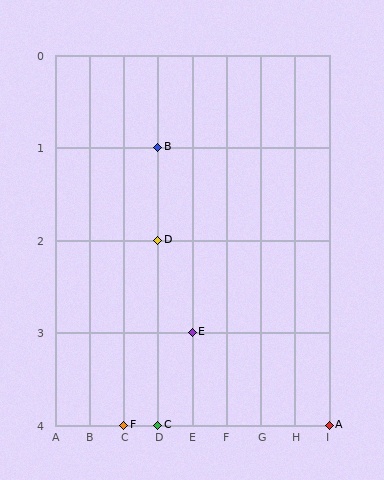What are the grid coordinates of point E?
Point E is at grid coordinates (E, 3).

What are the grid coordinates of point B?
Point B is at grid coordinates (D, 1).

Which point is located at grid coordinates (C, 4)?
Point F is at (C, 4).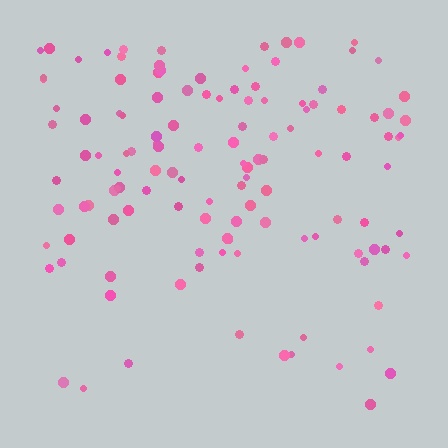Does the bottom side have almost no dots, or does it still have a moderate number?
Still a moderate number, just noticeably fewer than the top.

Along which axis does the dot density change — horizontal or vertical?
Vertical.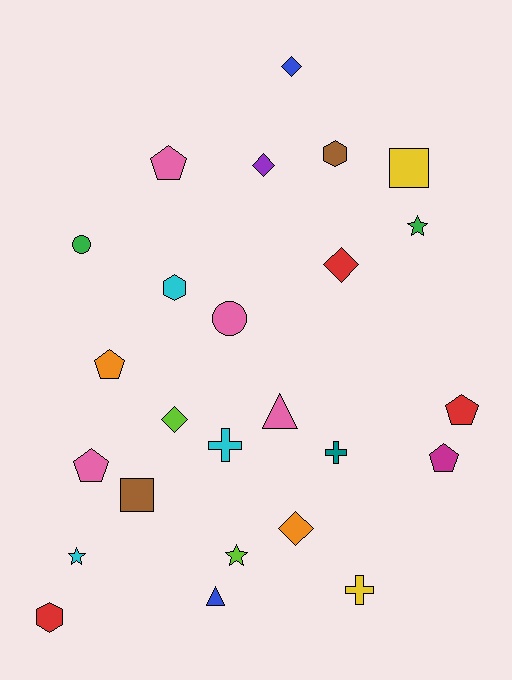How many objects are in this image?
There are 25 objects.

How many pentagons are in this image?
There are 5 pentagons.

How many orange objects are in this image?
There are 2 orange objects.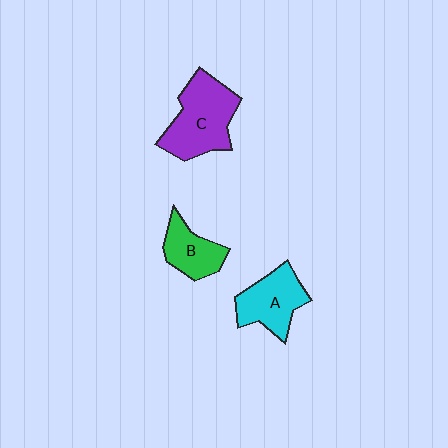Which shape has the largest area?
Shape C (purple).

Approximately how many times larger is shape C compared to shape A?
Approximately 1.4 times.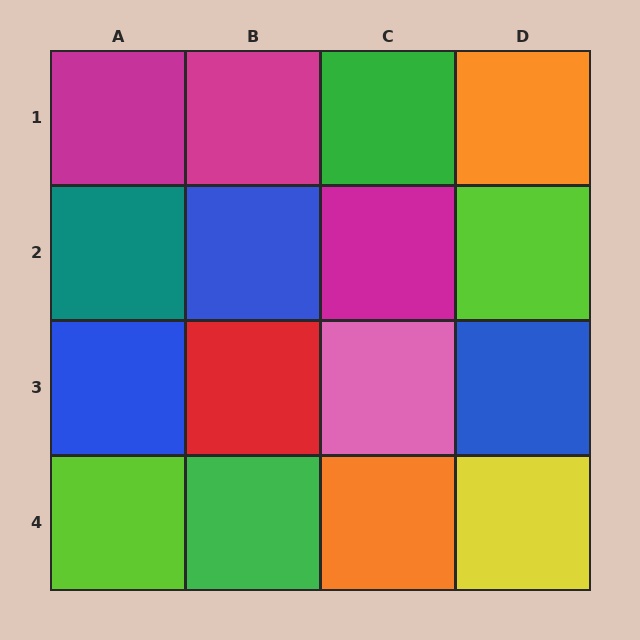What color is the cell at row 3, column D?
Blue.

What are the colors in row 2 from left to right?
Teal, blue, magenta, lime.